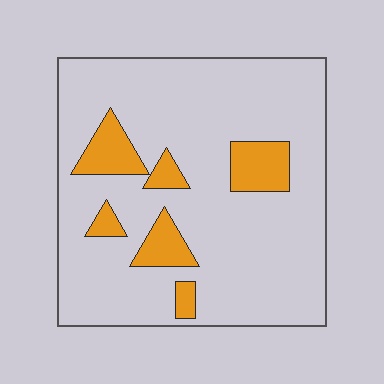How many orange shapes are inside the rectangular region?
6.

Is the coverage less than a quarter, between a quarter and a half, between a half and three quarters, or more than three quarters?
Less than a quarter.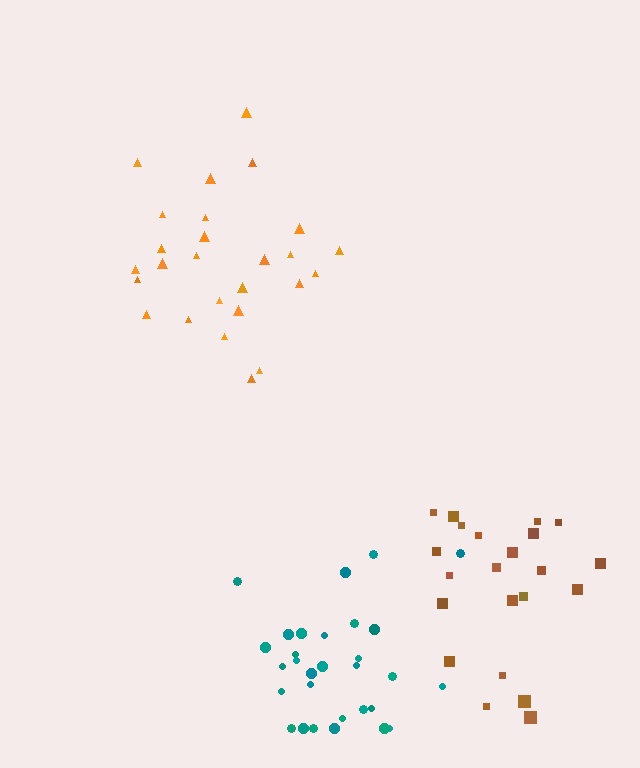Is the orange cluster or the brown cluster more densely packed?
Brown.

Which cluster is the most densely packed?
Teal.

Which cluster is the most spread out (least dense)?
Orange.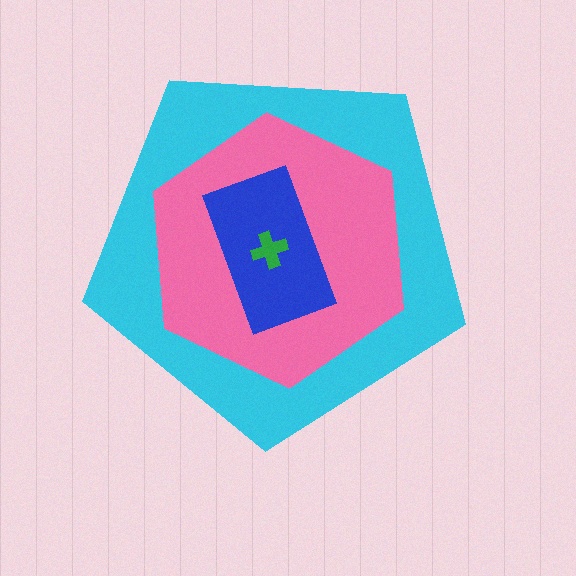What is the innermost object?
The green cross.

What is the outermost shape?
The cyan pentagon.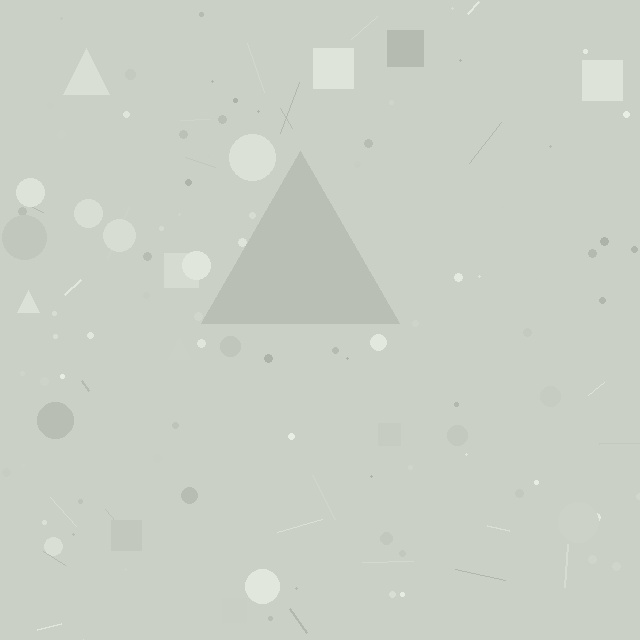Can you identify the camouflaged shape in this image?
The camouflaged shape is a triangle.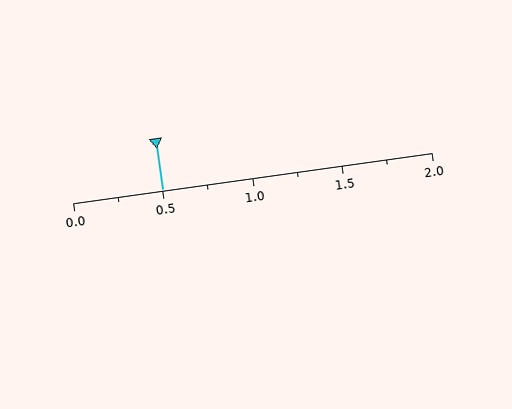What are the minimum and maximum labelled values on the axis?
The axis runs from 0.0 to 2.0.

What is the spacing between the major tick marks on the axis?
The major ticks are spaced 0.5 apart.